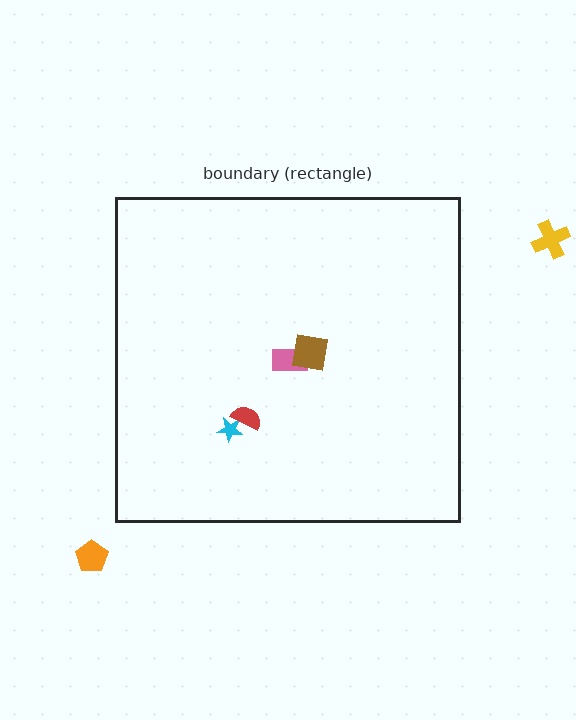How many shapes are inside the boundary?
4 inside, 2 outside.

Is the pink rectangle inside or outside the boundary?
Inside.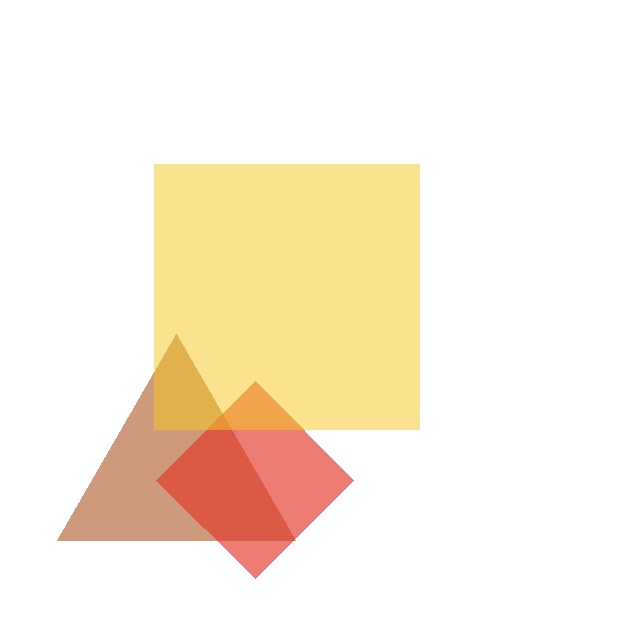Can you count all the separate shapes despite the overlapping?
Yes, there are 3 separate shapes.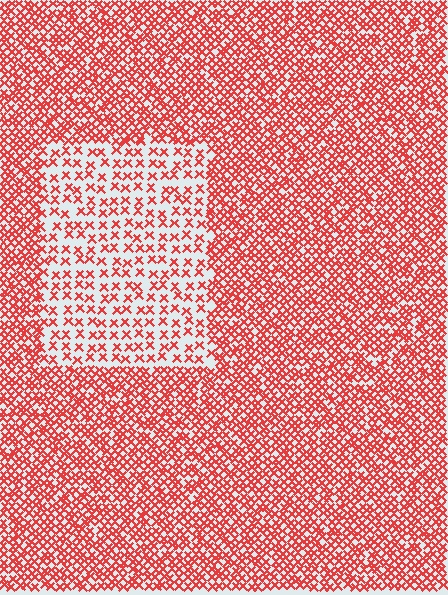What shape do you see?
I see a rectangle.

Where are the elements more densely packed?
The elements are more densely packed outside the rectangle boundary.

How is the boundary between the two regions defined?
The boundary is defined by a change in element density (approximately 2.3x ratio). All elements are the same color, size, and shape.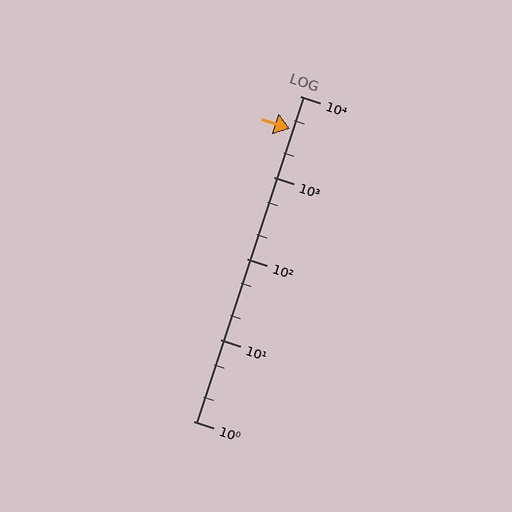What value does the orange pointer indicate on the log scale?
The pointer indicates approximately 3900.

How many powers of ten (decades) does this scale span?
The scale spans 4 decades, from 1 to 10000.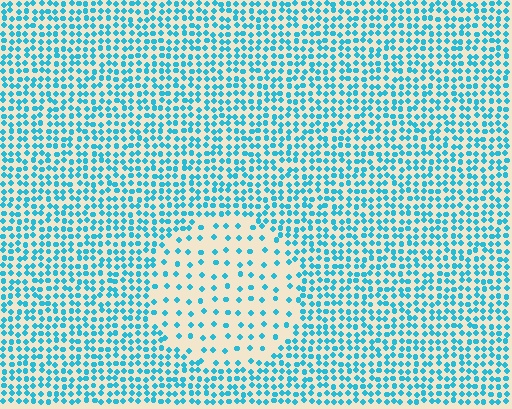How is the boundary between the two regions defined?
The boundary is defined by a change in element density (approximately 2.7x ratio). All elements are the same color, size, and shape.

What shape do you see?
I see a circle.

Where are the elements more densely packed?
The elements are more densely packed outside the circle boundary.